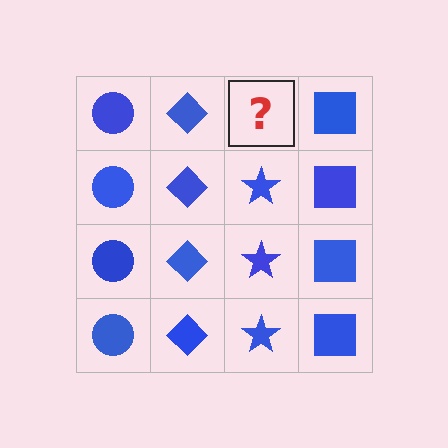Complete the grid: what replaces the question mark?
The question mark should be replaced with a blue star.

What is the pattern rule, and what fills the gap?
The rule is that each column has a consistent shape. The gap should be filled with a blue star.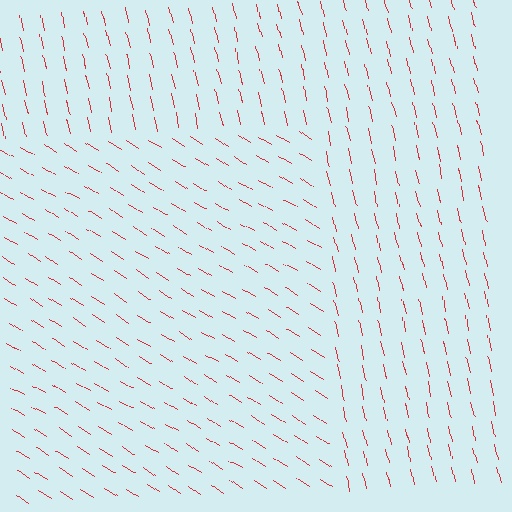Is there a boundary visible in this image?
Yes, there is a texture boundary formed by a change in line orientation.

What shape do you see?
I see a rectangle.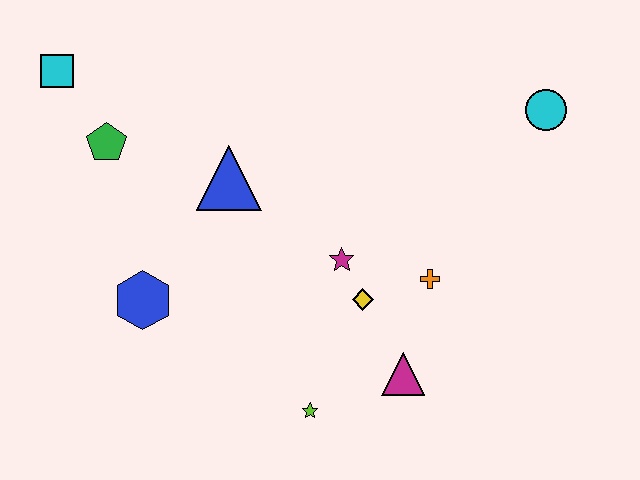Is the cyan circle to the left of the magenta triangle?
No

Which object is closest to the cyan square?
The green pentagon is closest to the cyan square.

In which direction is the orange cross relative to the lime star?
The orange cross is above the lime star.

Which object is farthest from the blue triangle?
The cyan circle is farthest from the blue triangle.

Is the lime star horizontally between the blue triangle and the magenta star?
Yes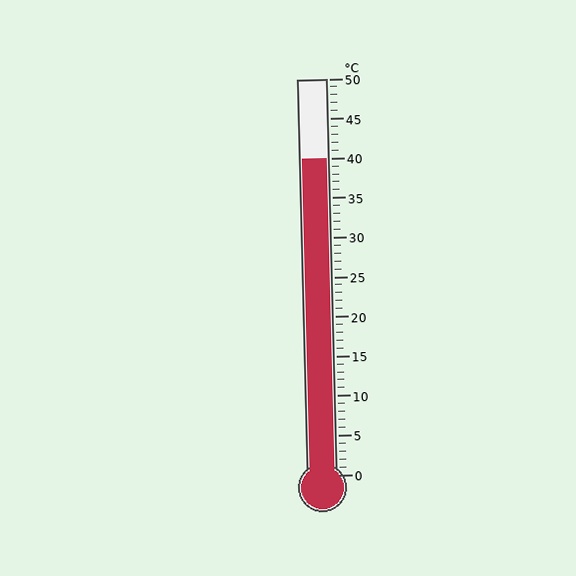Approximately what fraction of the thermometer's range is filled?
The thermometer is filled to approximately 80% of its range.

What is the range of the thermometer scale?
The thermometer scale ranges from 0°C to 50°C.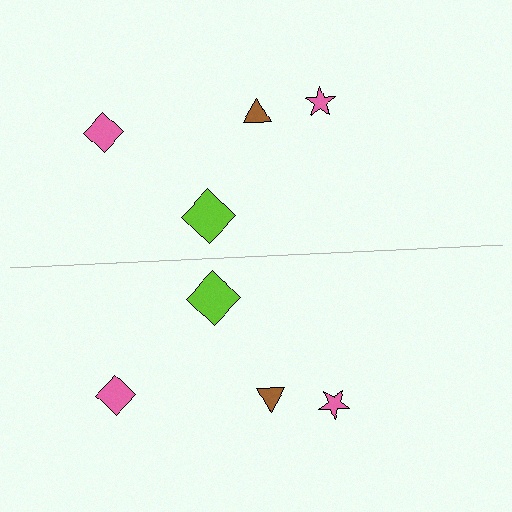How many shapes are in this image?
There are 8 shapes in this image.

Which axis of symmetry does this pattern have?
The pattern has a horizontal axis of symmetry running through the center of the image.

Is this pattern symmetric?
Yes, this pattern has bilateral (reflection) symmetry.